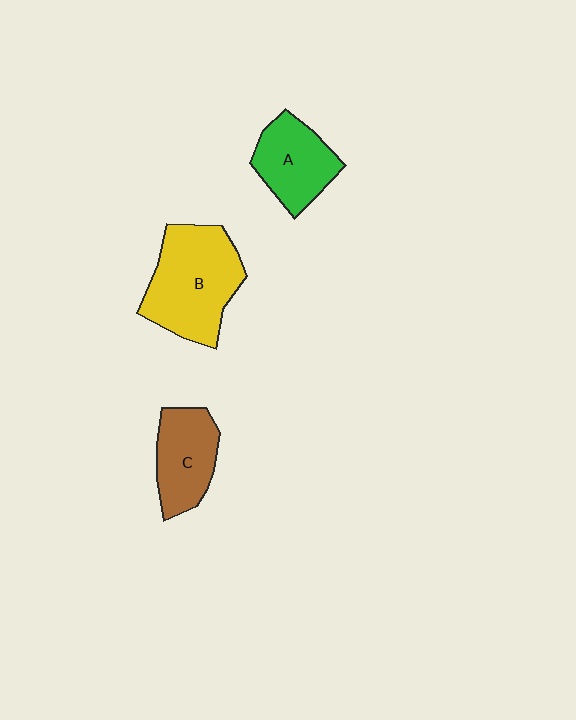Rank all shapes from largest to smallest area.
From largest to smallest: B (yellow), A (green), C (brown).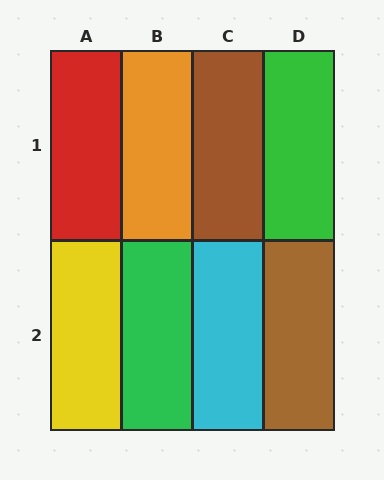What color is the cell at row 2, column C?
Cyan.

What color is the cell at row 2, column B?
Green.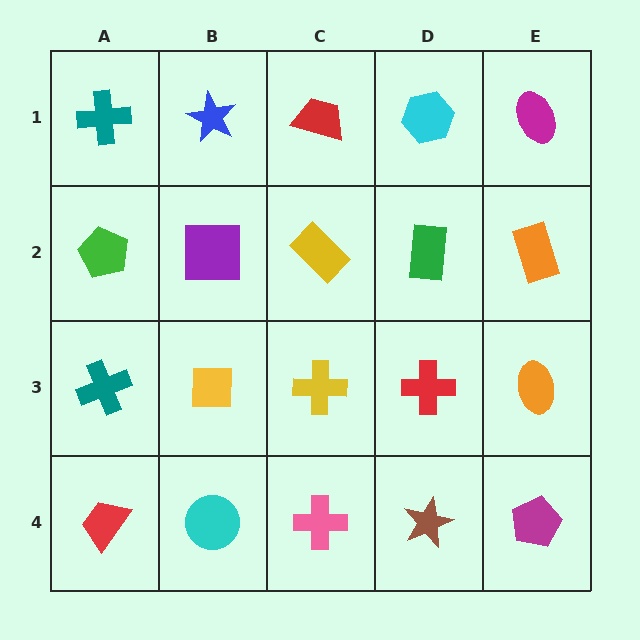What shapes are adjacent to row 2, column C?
A red trapezoid (row 1, column C), a yellow cross (row 3, column C), a purple square (row 2, column B), a green rectangle (row 2, column D).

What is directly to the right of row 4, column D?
A magenta pentagon.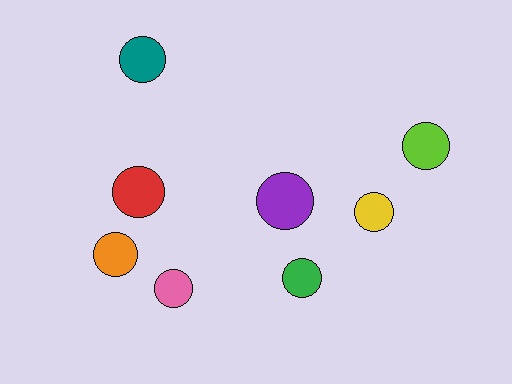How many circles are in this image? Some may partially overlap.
There are 8 circles.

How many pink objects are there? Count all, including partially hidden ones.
There is 1 pink object.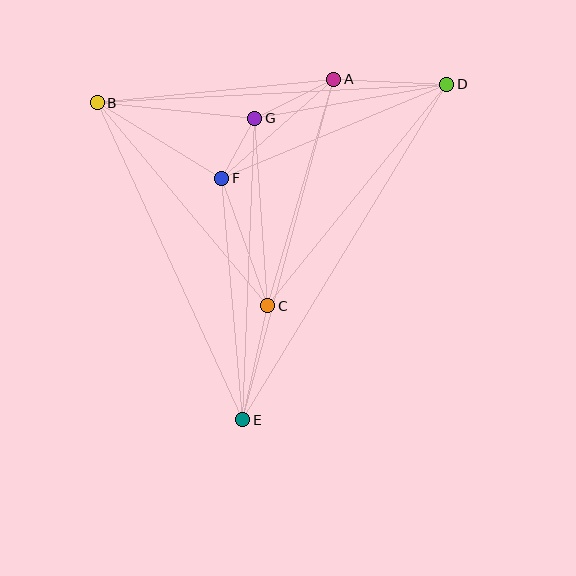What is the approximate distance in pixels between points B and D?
The distance between B and D is approximately 350 pixels.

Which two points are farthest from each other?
Points D and E are farthest from each other.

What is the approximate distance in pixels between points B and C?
The distance between B and C is approximately 265 pixels.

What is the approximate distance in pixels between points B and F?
The distance between B and F is approximately 146 pixels.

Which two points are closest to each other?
Points F and G are closest to each other.